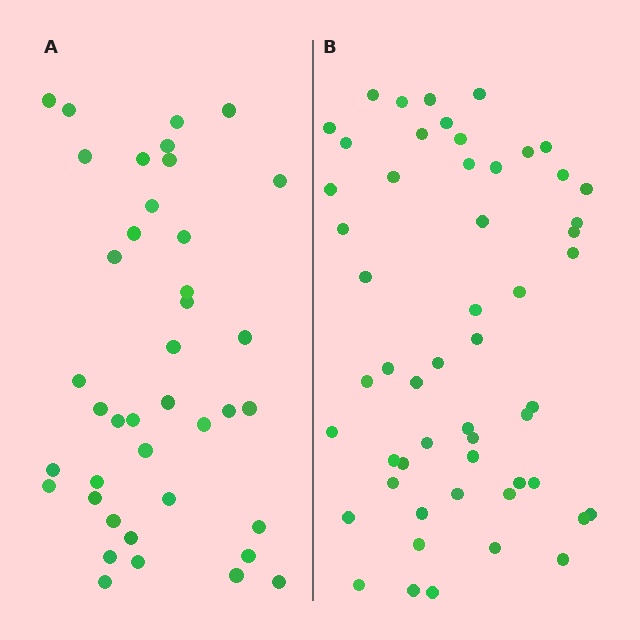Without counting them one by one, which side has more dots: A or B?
Region B (the right region) has more dots.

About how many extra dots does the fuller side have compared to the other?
Region B has approximately 15 more dots than region A.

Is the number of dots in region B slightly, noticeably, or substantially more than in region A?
Region B has noticeably more, but not dramatically so. The ratio is roughly 1.4 to 1.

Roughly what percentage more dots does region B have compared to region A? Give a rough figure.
About 35% more.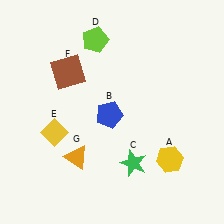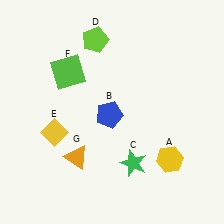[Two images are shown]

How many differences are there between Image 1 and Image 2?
There is 1 difference between the two images.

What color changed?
The square (F) changed from brown in Image 1 to lime in Image 2.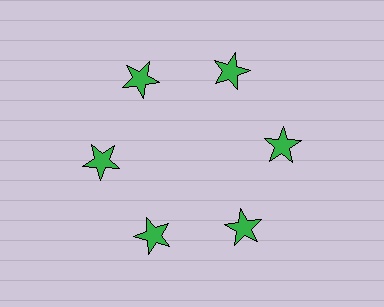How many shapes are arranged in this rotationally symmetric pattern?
There are 6 shapes, arranged in 6 groups of 1.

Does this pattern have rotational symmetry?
Yes, this pattern has 6-fold rotational symmetry. It looks the same after rotating 60 degrees around the center.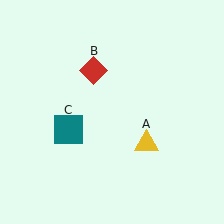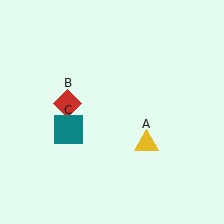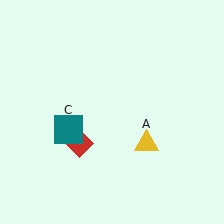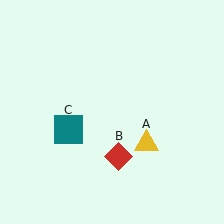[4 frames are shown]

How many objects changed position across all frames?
1 object changed position: red diamond (object B).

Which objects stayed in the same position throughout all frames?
Yellow triangle (object A) and teal square (object C) remained stationary.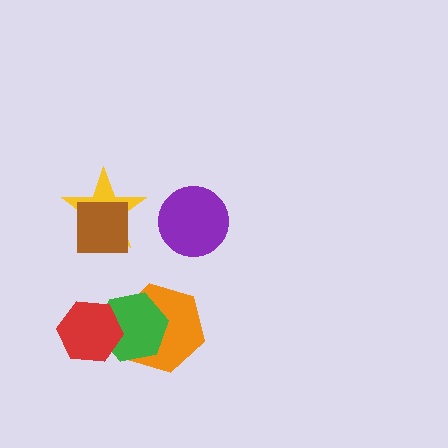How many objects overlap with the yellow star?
1 object overlaps with the yellow star.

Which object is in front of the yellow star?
The brown square is in front of the yellow star.